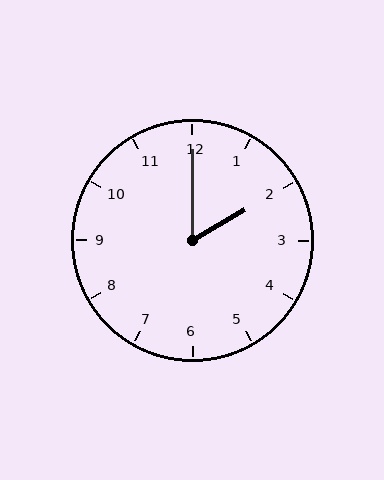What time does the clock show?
2:00.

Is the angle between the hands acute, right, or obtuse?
It is acute.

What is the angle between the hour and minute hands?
Approximately 60 degrees.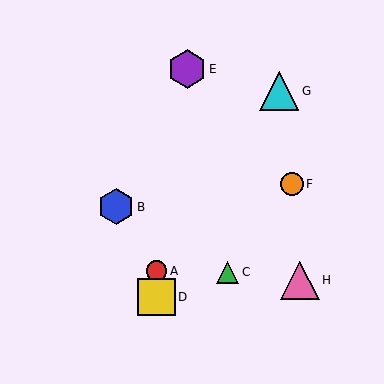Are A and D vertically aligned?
Yes, both are at x≈157.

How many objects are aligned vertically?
2 objects (A, D) are aligned vertically.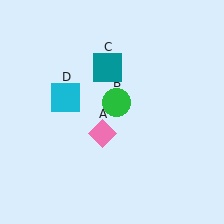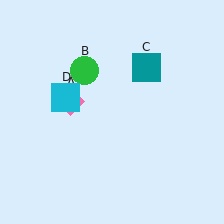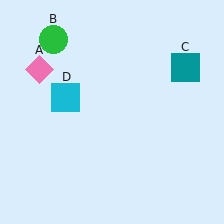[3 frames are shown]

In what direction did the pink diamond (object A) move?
The pink diamond (object A) moved up and to the left.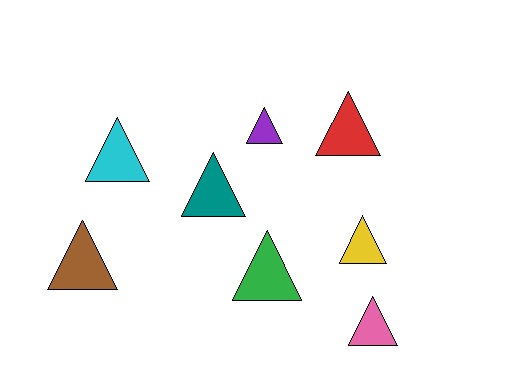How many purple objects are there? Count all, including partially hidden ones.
There is 1 purple object.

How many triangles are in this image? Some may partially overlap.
There are 8 triangles.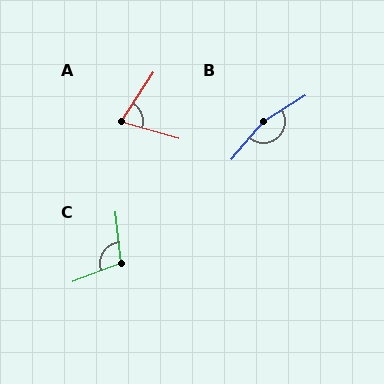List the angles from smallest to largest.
A (73°), C (105°), B (162°).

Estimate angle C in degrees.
Approximately 105 degrees.